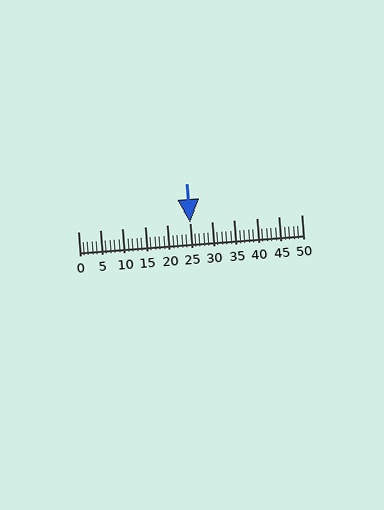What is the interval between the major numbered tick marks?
The major tick marks are spaced 5 units apart.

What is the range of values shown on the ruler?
The ruler shows values from 0 to 50.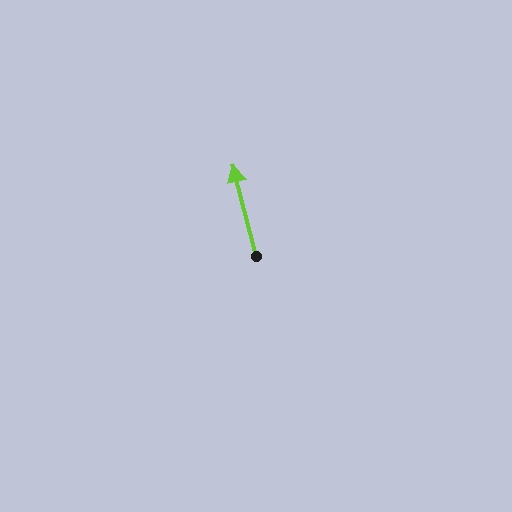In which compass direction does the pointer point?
North.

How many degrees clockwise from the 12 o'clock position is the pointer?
Approximately 346 degrees.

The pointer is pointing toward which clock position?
Roughly 12 o'clock.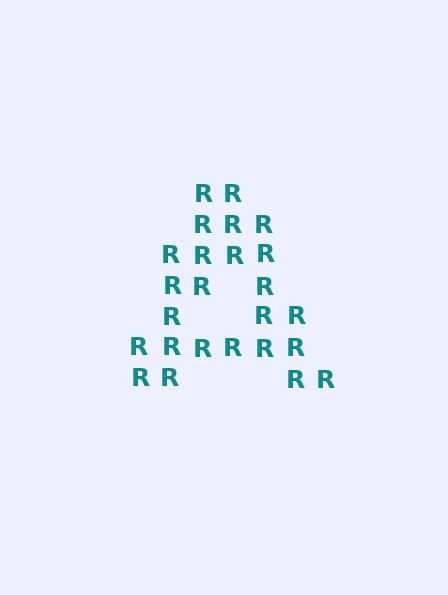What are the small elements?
The small elements are letter R's.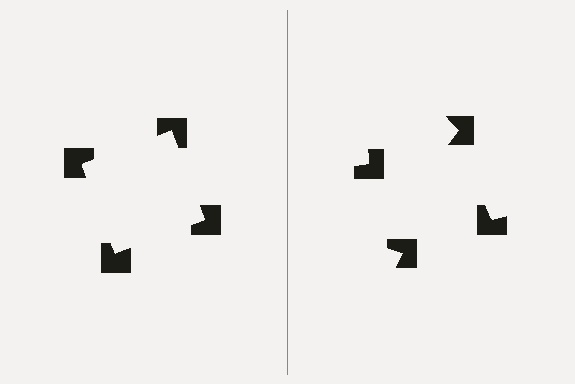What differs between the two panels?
The notched squares are positioned identically on both sides; only the wedge orientations differ. On the left they align to a square; on the right they are misaligned.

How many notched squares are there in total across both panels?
8 — 4 on each side.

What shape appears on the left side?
An illusory square.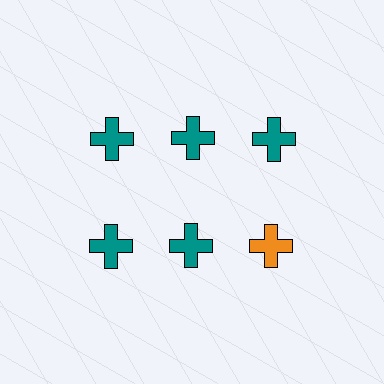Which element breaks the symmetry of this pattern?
The orange cross in the second row, center column breaks the symmetry. All other shapes are teal crosses.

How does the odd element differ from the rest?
It has a different color: orange instead of teal.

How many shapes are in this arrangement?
There are 6 shapes arranged in a grid pattern.